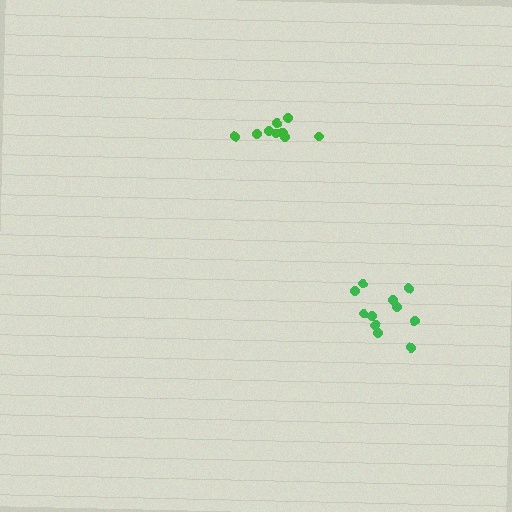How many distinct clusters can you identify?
There are 2 distinct clusters.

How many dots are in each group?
Group 1: 11 dots, Group 2: 10 dots (21 total).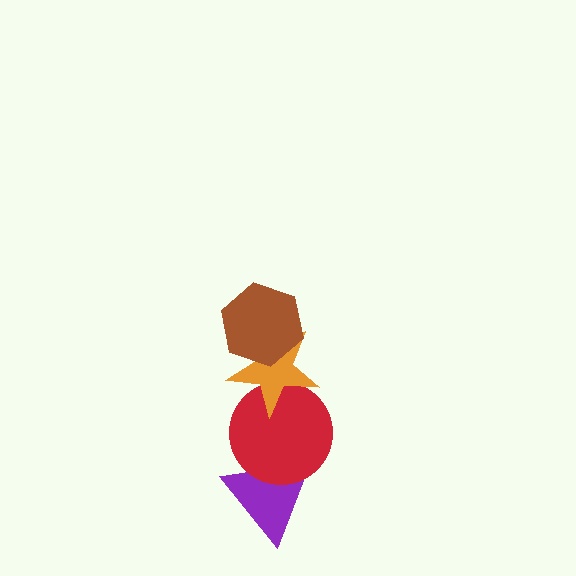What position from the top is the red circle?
The red circle is 3rd from the top.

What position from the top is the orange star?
The orange star is 2nd from the top.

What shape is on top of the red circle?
The orange star is on top of the red circle.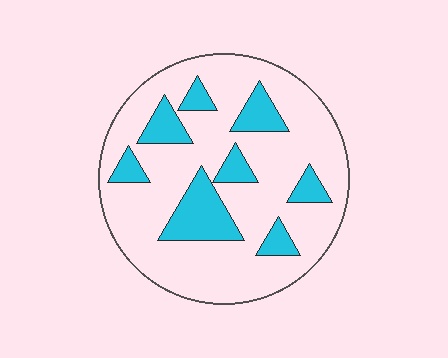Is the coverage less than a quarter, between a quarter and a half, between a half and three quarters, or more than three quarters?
Less than a quarter.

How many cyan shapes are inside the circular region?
8.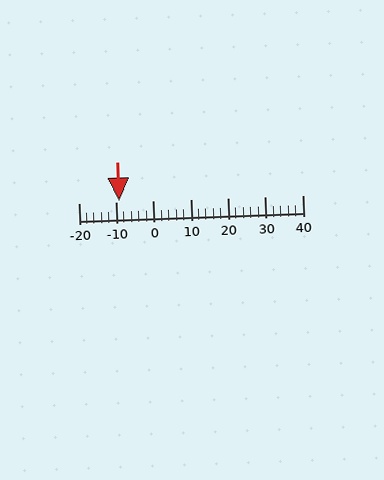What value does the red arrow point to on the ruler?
The red arrow points to approximately -9.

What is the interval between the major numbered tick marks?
The major tick marks are spaced 10 units apart.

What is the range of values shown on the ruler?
The ruler shows values from -20 to 40.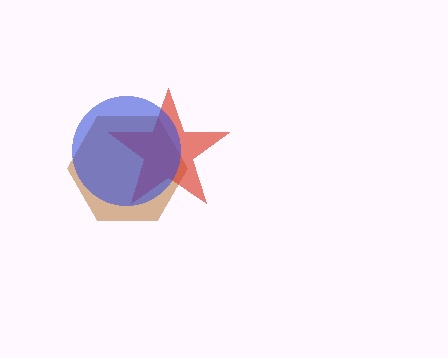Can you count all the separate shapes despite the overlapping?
Yes, there are 3 separate shapes.